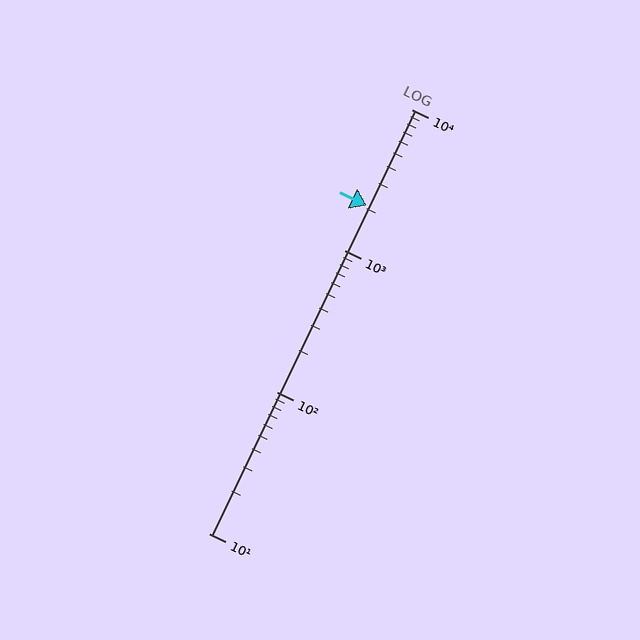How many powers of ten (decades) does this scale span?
The scale spans 3 decades, from 10 to 10000.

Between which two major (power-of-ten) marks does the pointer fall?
The pointer is between 1000 and 10000.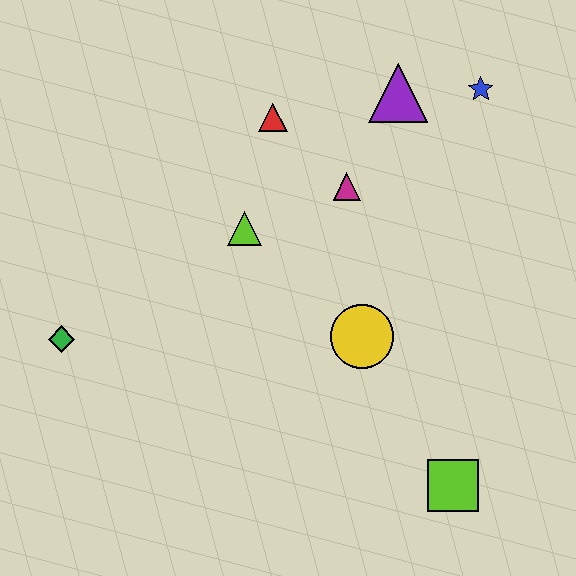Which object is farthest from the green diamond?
The blue star is farthest from the green diamond.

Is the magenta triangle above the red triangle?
No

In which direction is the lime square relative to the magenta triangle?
The lime square is below the magenta triangle.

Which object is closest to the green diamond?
The lime triangle is closest to the green diamond.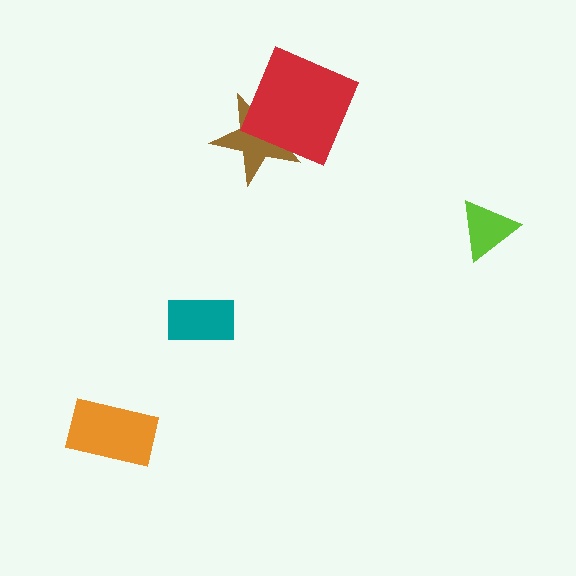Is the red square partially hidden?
No, no other shape covers it.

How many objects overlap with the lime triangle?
0 objects overlap with the lime triangle.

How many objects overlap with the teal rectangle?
0 objects overlap with the teal rectangle.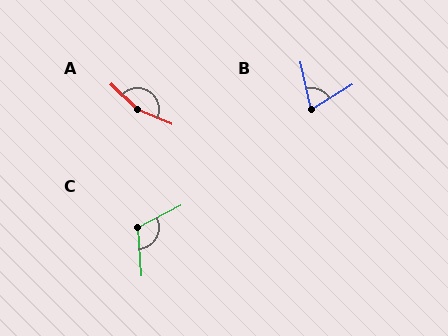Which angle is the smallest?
B, at approximately 71 degrees.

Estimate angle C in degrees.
Approximately 113 degrees.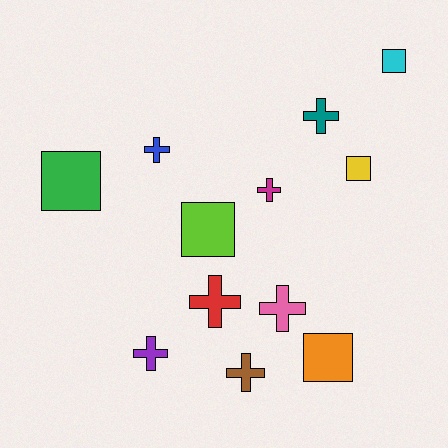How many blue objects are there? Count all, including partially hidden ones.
There is 1 blue object.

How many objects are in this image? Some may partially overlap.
There are 12 objects.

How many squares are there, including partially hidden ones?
There are 5 squares.